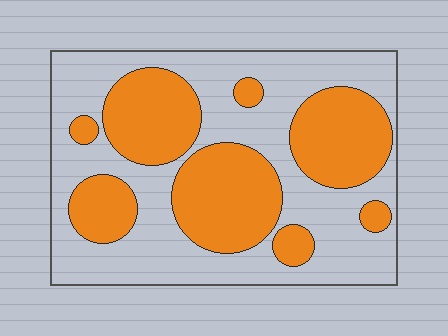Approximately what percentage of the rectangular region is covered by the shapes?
Approximately 40%.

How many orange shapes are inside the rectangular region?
8.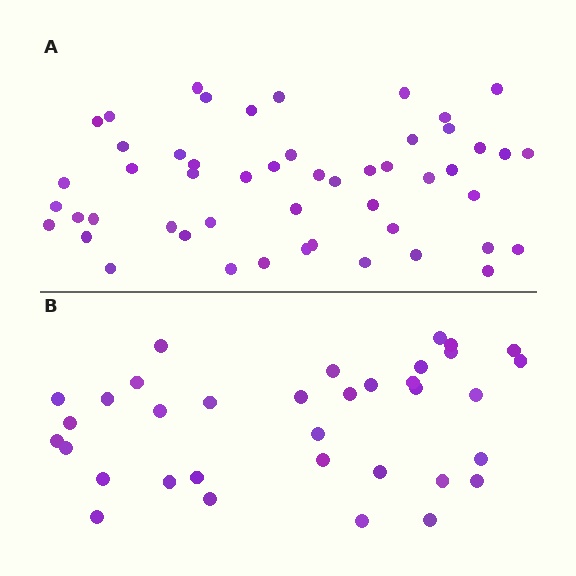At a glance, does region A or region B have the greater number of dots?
Region A (the top region) has more dots.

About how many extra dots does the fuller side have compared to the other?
Region A has approximately 15 more dots than region B.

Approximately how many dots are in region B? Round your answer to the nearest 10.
About 40 dots. (The exact count is 35, which rounds to 40.)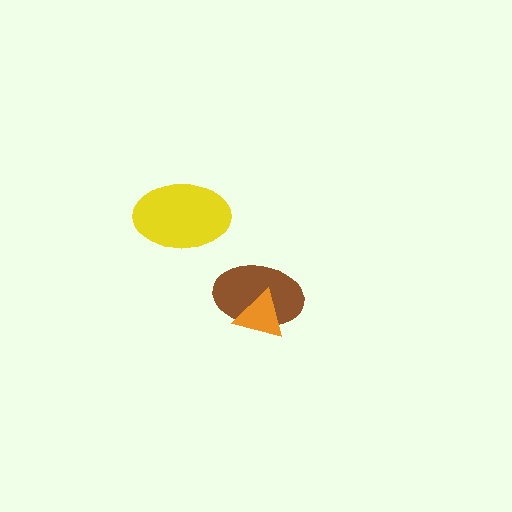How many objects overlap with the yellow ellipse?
0 objects overlap with the yellow ellipse.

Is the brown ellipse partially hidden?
Yes, it is partially covered by another shape.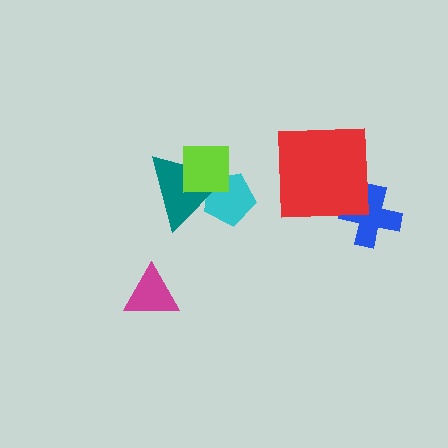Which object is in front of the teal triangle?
The lime square is in front of the teal triangle.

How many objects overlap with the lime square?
2 objects overlap with the lime square.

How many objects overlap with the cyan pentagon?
2 objects overlap with the cyan pentagon.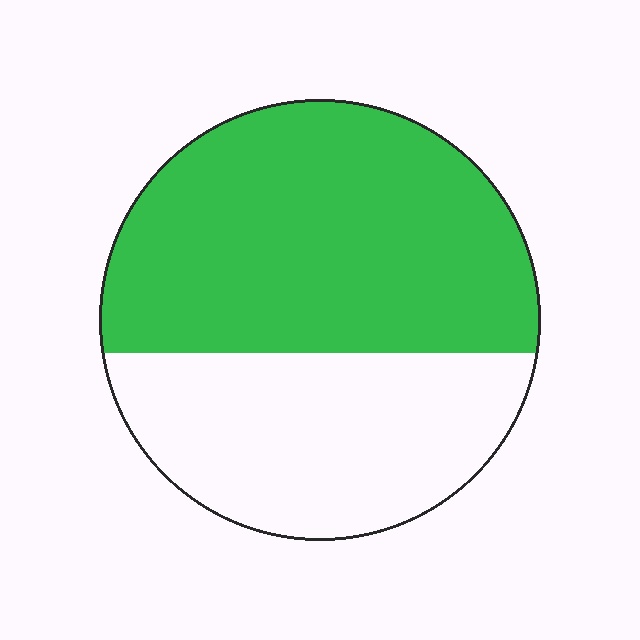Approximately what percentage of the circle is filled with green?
Approximately 60%.